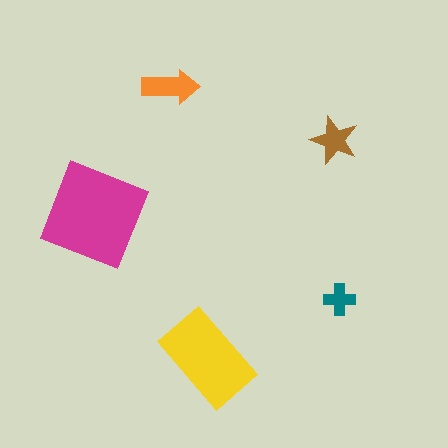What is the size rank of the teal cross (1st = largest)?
5th.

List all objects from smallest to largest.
The teal cross, the brown star, the orange arrow, the yellow rectangle, the magenta diamond.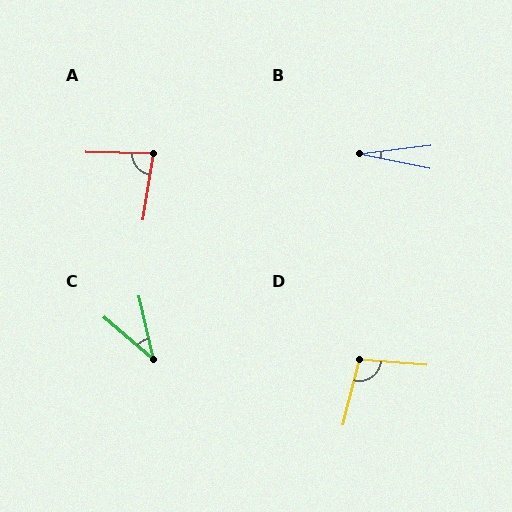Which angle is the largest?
D, at approximately 99 degrees.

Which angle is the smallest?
B, at approximately 19 degrees.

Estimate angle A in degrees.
Approximately 82 degrees.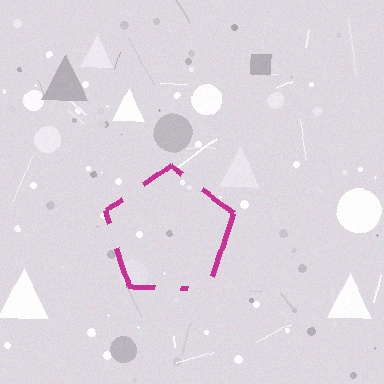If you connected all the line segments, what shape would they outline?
They would outline a pentagon.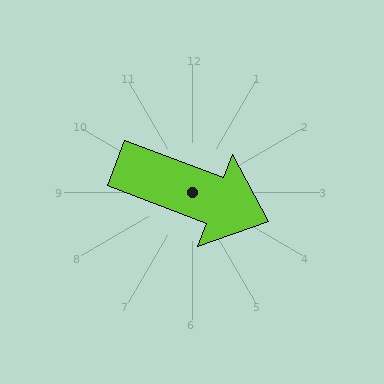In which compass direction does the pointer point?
East.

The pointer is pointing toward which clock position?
Roughly 4 o'clock.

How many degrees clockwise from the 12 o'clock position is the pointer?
Approximately 111 degrees.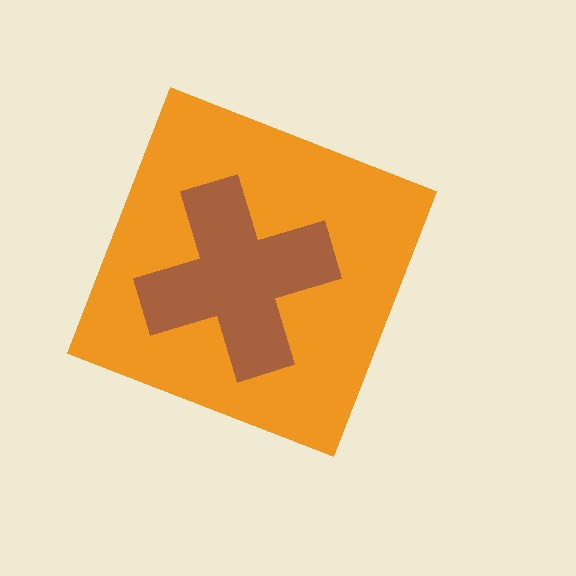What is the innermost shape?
The brown cross.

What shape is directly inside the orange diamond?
The brown cross.